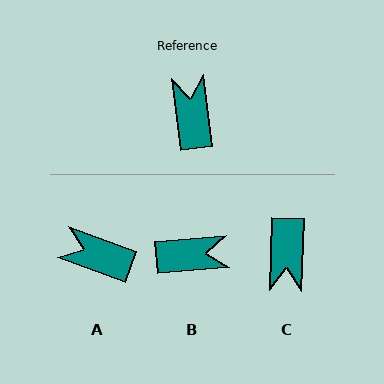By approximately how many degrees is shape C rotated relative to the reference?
Approximately 171 degrees counter-clockwise.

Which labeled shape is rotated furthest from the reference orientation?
C, about 171 degrees away.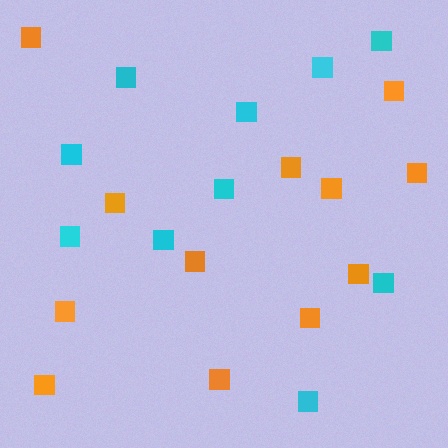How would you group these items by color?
There are 2 groups: one group of orange squares (12) and one group of cyan squares (10).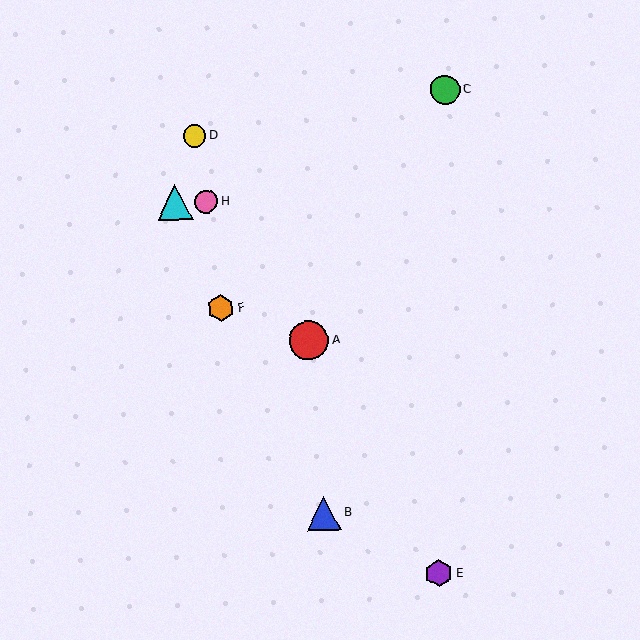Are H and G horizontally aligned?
Yes, both are at y≈201.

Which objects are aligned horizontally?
Objects G, H are aligned horizontally.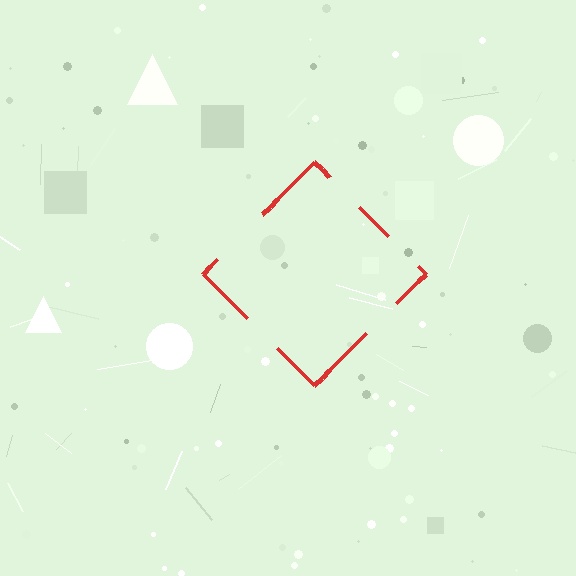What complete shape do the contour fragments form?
The contour fragments form a diamond.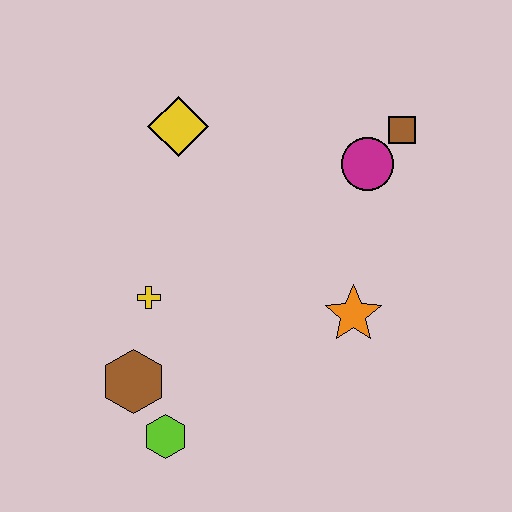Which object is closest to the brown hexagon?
The lime hexagon is closest to the brown hexagon.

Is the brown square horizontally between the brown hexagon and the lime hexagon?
No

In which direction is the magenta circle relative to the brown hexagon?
The magenta circle is to the right of the brown hexagon.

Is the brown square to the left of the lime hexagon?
No